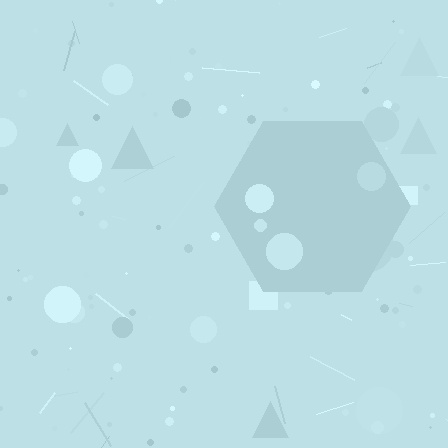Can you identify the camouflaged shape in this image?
The camouflaged shape is a hexagon.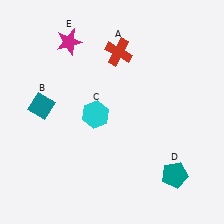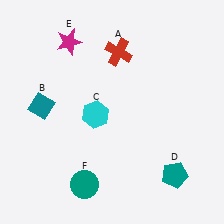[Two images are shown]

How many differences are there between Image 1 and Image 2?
There is 1 difference between the two images.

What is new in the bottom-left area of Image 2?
A teal circle (F) was added in the bottom-left area of Image 2.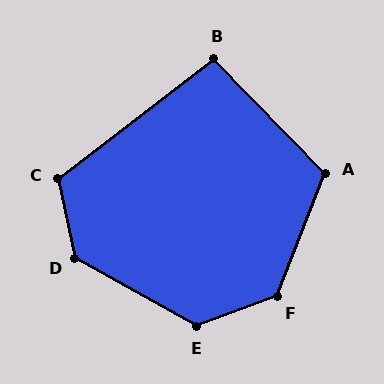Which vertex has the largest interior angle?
F, at approximately 132 degrees.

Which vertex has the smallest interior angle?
B, at approximately 97 degrees.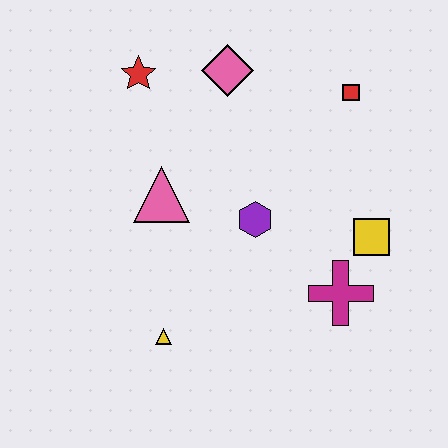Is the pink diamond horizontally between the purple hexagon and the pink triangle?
Yes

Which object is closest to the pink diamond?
The red star is closest to the pink diamond.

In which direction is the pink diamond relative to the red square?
The pink diamond is to the left of the red square.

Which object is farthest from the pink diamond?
The yellow triangle is farthest from the pink diamond.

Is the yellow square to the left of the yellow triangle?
No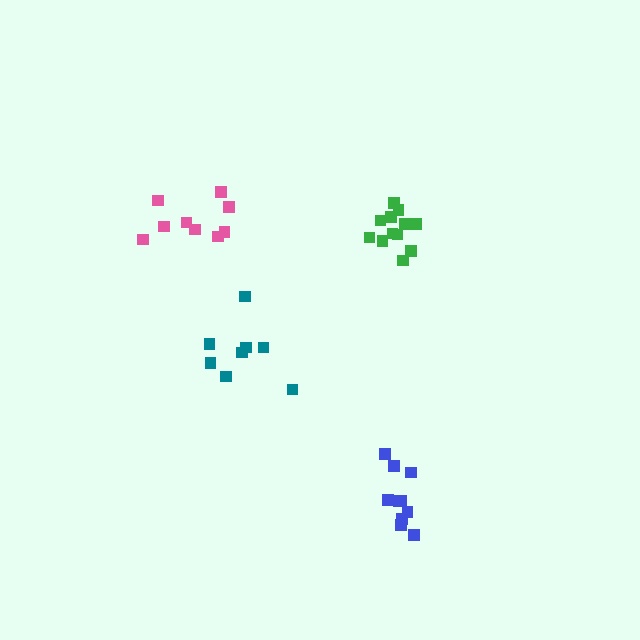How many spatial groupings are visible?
There are 4 spatial groupings.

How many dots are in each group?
Group 1: 10 dots, Group 2: 9 dots, Group 3: 12 dots, Group 4: 8 dots (39 total).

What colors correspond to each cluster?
The clusters are colored: blue, pink, green, teal.